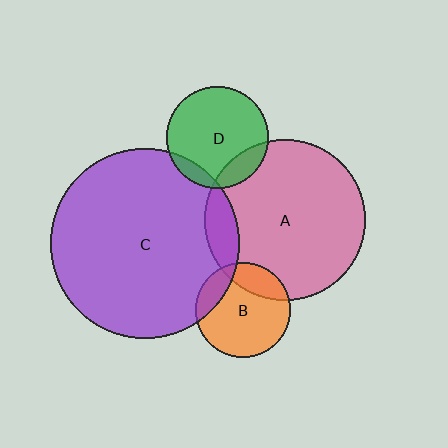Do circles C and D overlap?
Yes.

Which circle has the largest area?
Circle C (purple).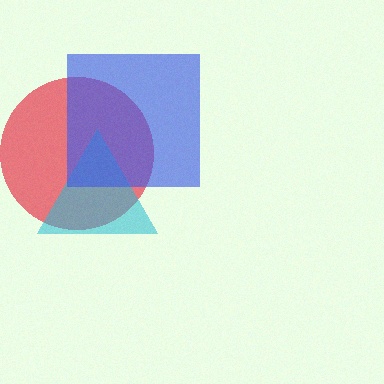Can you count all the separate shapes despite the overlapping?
Yes, there are 3 separate shapes.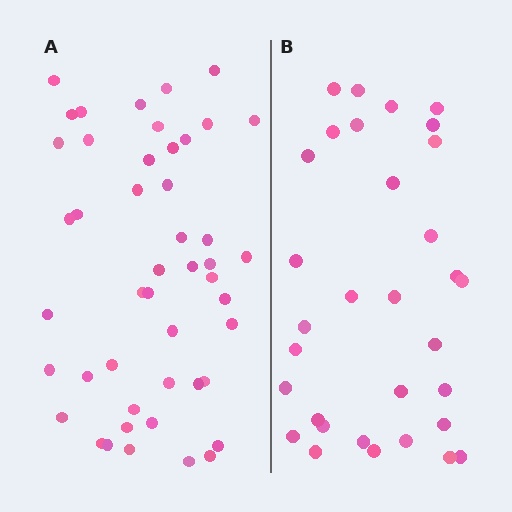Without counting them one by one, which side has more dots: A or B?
Region A (the left region) has more dots.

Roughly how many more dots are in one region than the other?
Region A has approximately 15 more dots than region B.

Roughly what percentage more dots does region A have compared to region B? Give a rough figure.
About 45% more.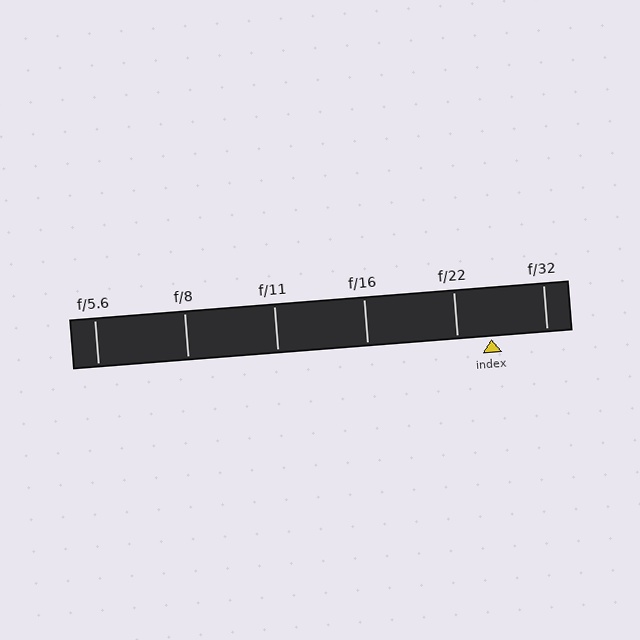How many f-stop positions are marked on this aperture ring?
There are 6 f-stop positions marked.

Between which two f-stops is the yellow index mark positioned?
The index mark is between f/22 and f/32.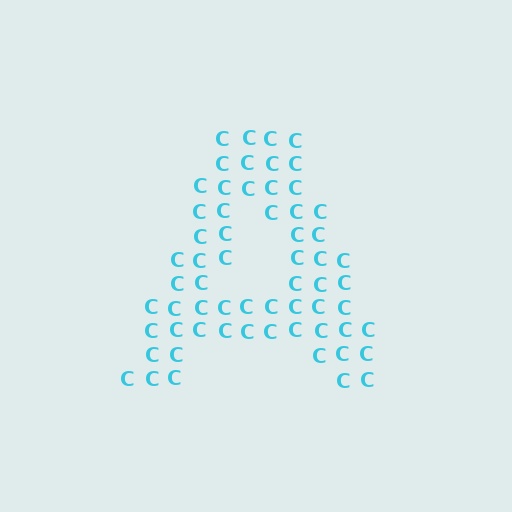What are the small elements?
The small elements are letter C's.